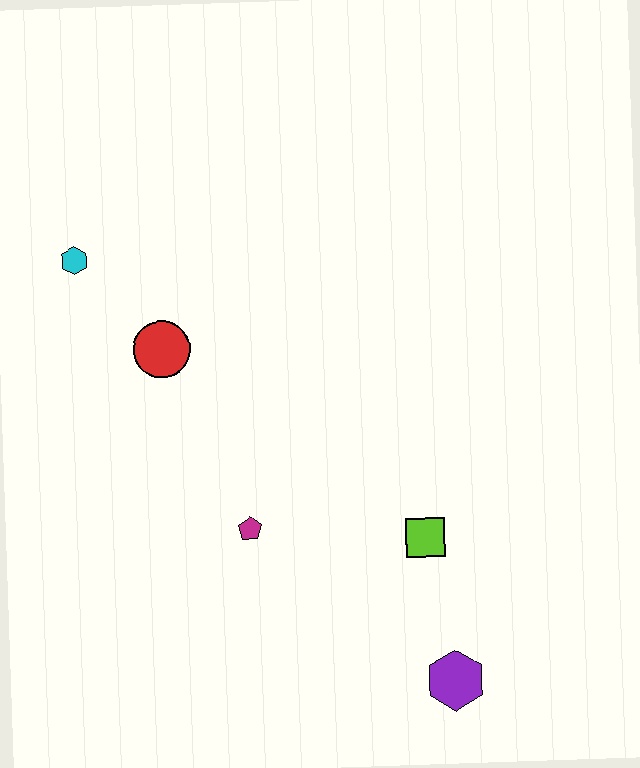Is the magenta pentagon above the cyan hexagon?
No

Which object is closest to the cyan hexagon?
The red circle is closest to the cyan hexagon.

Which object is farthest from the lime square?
The cyan hexagon is farthest from the lime square.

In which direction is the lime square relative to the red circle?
The lime square is to the right of the red circle.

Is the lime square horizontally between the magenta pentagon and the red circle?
No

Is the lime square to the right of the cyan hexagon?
Yes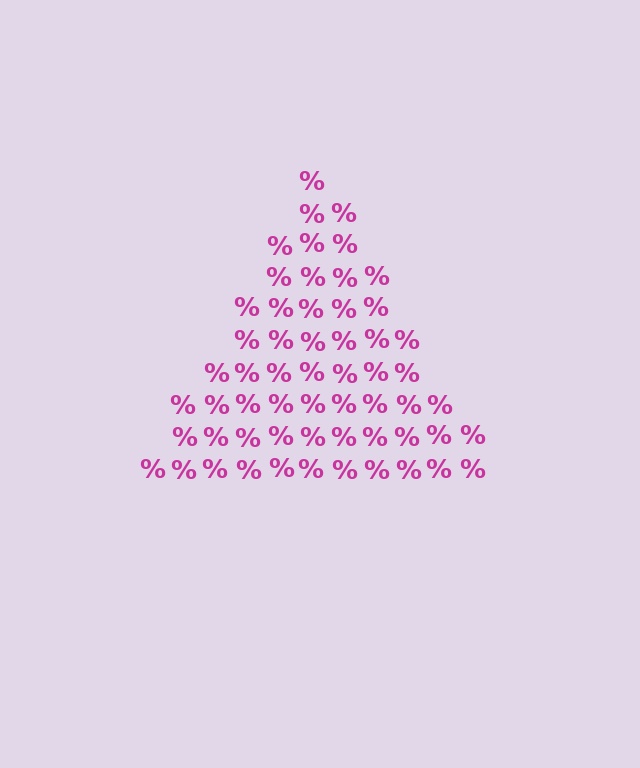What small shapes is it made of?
It is made of small percent signs.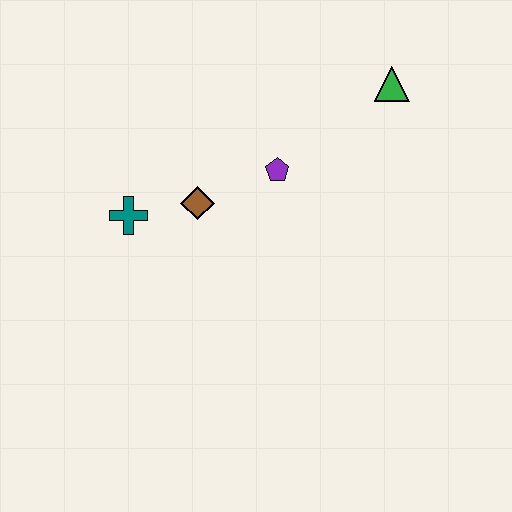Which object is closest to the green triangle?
The purple pentagon is closest to the green triangle.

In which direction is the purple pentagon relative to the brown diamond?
The purple pentagon is to the right of the brown diamond.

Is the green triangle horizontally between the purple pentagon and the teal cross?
No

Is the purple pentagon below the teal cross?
No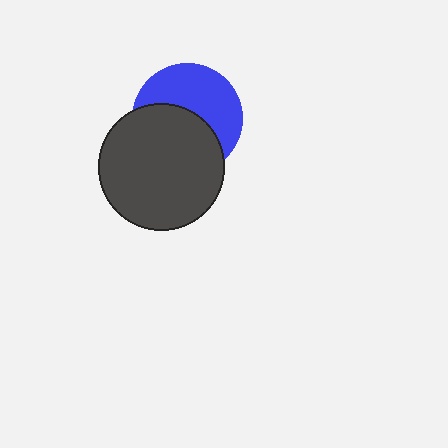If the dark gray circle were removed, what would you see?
You would see the complete blue circle.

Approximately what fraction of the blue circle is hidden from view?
Roughly 50% of the blue circle is hidden behind the dark gray circle.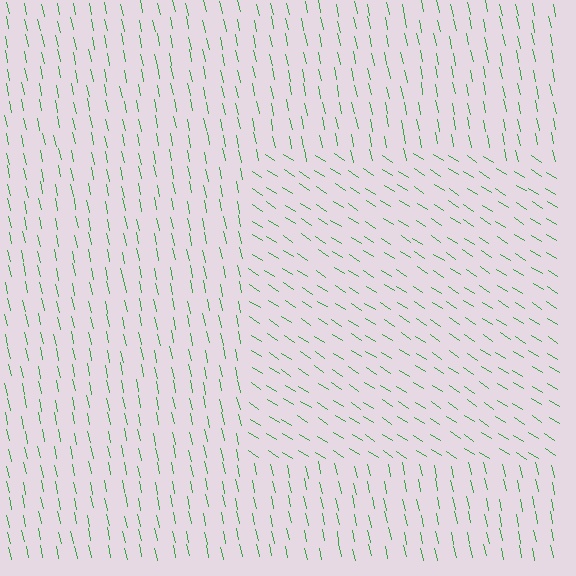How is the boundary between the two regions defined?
The boundary is defined purely by a change in line orientation (approximately 45 degrees difference). All lines are the same color and thickness.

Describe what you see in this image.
The image is filled with small green line segments. A rectangle region in the image has lines oriented differently from the surrounding lines, creating a visible texture boundary.